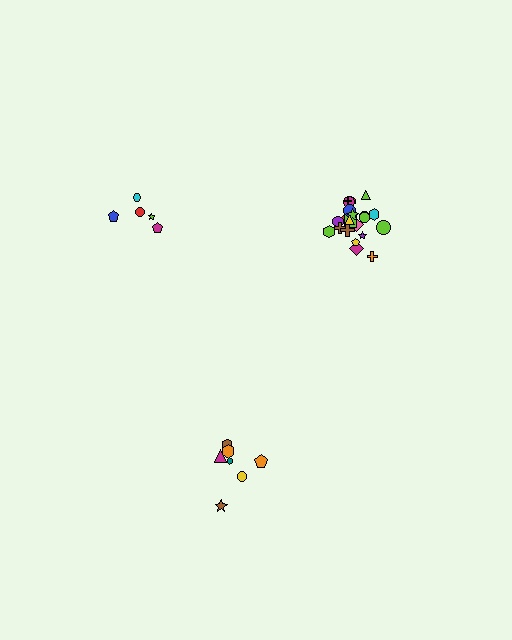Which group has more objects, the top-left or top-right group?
The top-right group.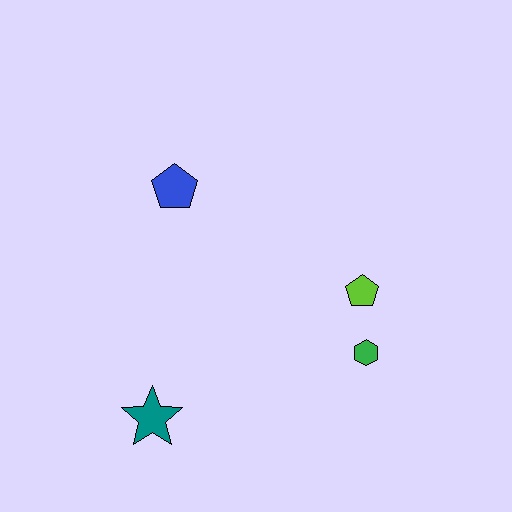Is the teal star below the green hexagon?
Yes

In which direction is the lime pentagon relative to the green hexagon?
The lime pentagon is above the green hexagon.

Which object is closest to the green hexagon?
The lime pentagon is closest to the green hexagon.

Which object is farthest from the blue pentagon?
The green hexagon is farthest from the blue pentagon.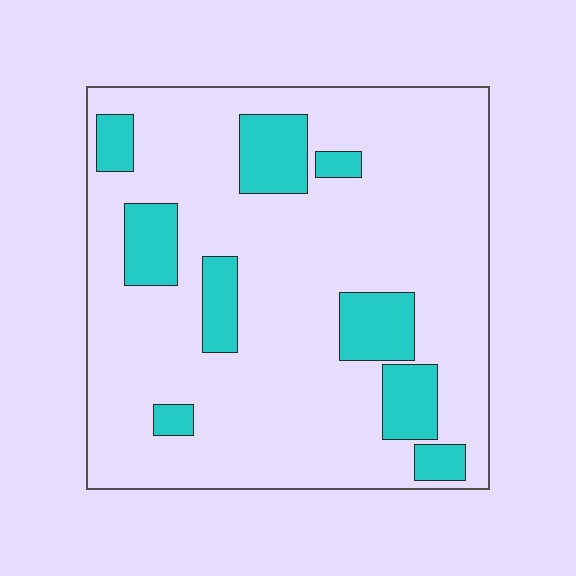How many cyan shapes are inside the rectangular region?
9.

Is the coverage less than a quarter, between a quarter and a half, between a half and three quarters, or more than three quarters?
Less than a quarter.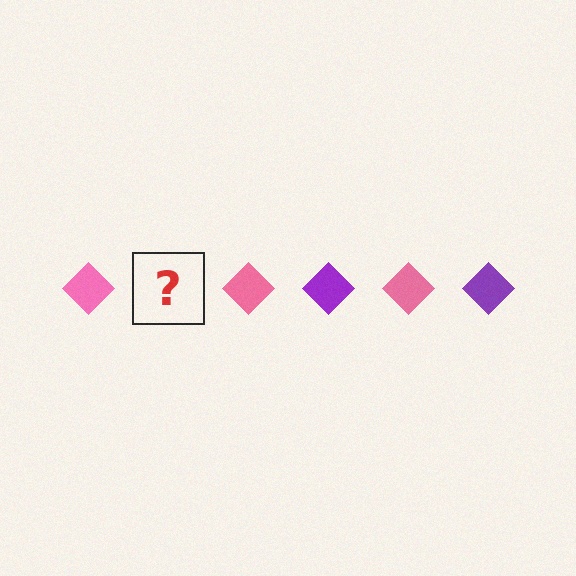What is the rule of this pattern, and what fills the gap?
The rule is that the pattern cycles through pink, purple diamonds. The gap should be filled with a purple diamond.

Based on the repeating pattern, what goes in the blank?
The blank should be a purple diamond.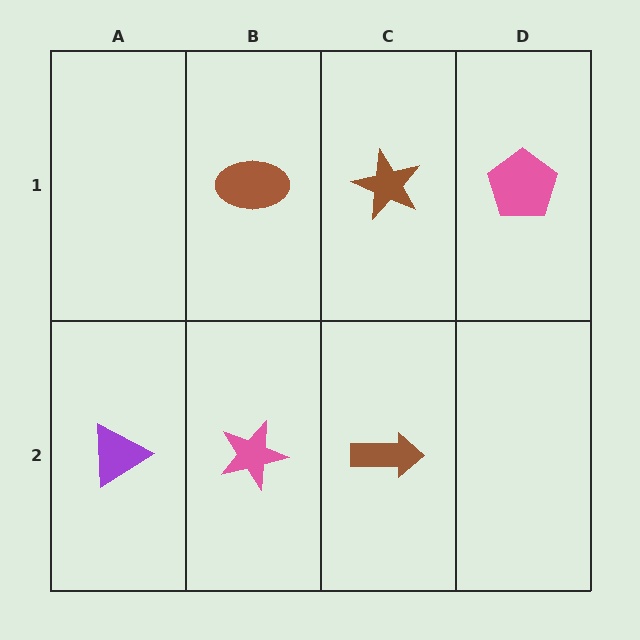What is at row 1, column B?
A brown ellipse.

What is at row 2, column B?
A pink star.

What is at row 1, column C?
A brown star.